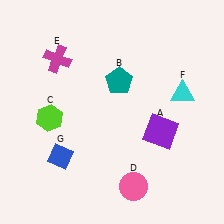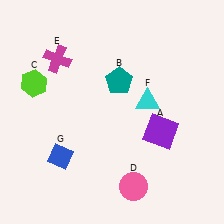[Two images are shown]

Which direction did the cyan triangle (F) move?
The cyan triangle (F) moved left.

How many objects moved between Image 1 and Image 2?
2 objects moved between the two images.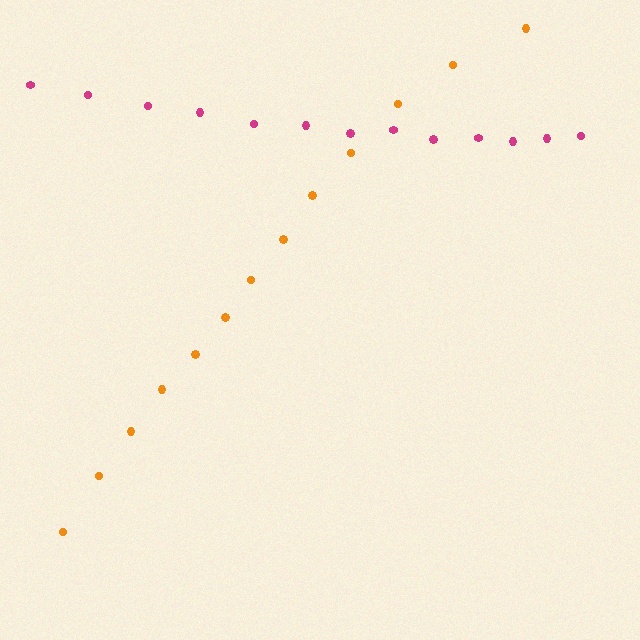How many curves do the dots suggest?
There are 2 distinct paths.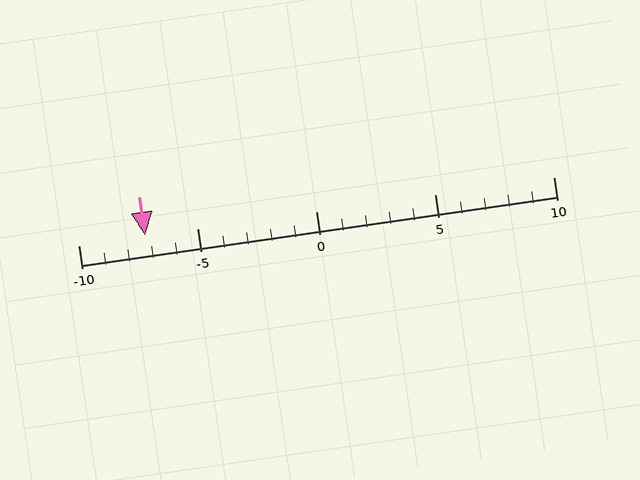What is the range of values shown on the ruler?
The ruler shows values from -10 to 10.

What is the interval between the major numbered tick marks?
The major tick marks are spaced 5 units apart.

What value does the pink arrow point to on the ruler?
The pink arrow points to approximately -7.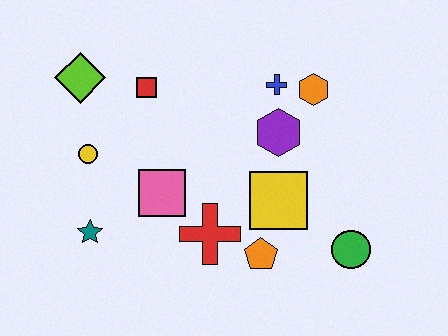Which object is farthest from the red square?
The green circle is farthest from the red square.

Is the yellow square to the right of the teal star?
Yes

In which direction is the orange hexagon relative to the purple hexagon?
The orange hexagon is above the purple hexagon.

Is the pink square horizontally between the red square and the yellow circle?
No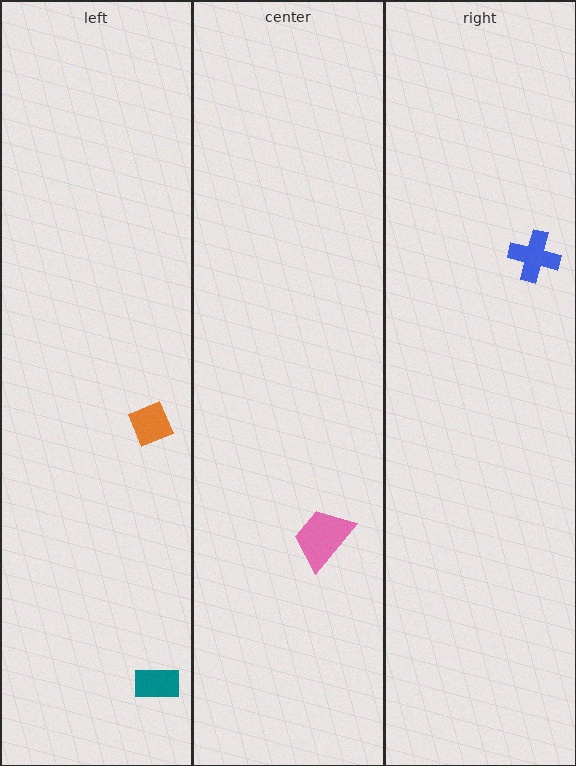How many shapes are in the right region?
1.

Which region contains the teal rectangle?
The left region.